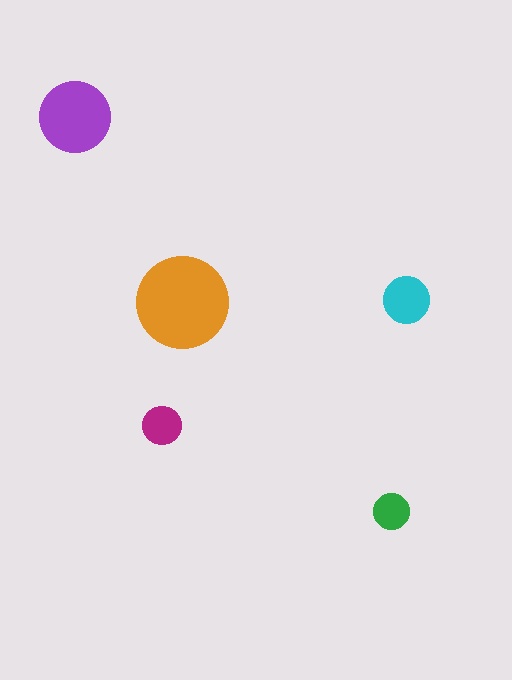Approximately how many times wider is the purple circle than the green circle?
About 2 times wider.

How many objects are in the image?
There are 5 objects in the image.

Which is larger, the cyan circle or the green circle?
The cyan one.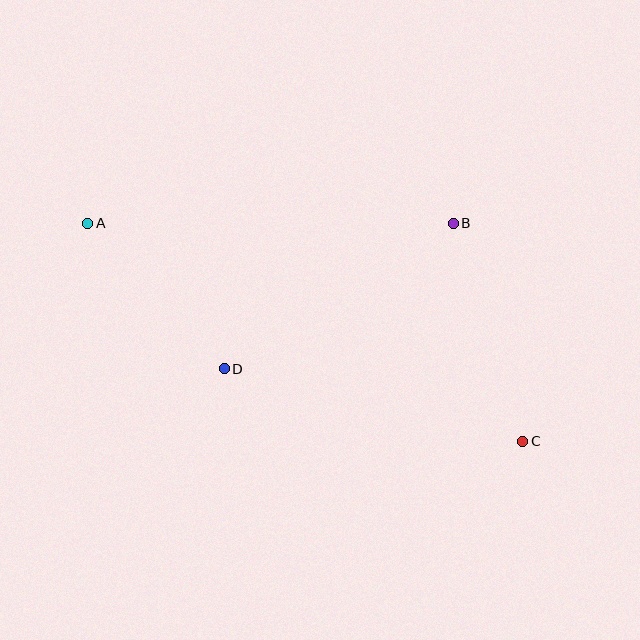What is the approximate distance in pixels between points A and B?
The distance between A and B is approximately 366 pixels.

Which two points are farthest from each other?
Points A and C are farthest from each other.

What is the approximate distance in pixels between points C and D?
The distance between C and D is approximately 307 pixels.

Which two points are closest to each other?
Points A and D are closest to each other.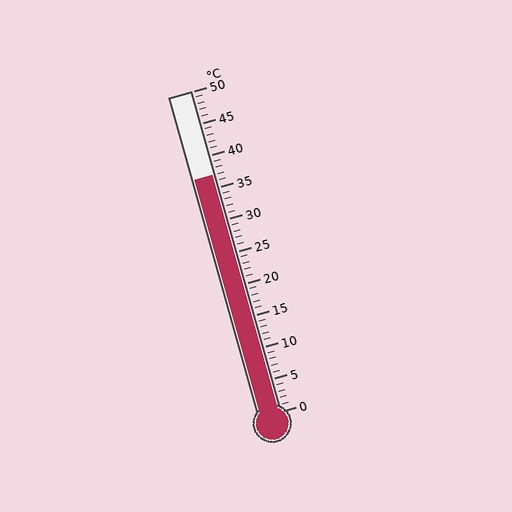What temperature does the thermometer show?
The thermometer shows approximately 37°C.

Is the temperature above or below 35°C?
The temperature is above 35°C.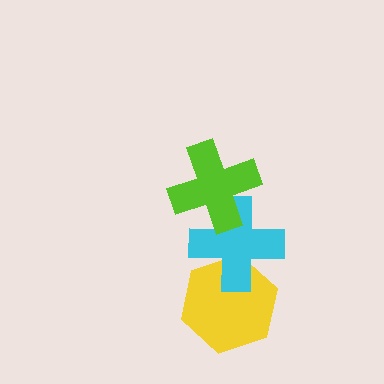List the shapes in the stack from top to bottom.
From top to bottom: the lime cross, the cyan cross, the yellow hexagon.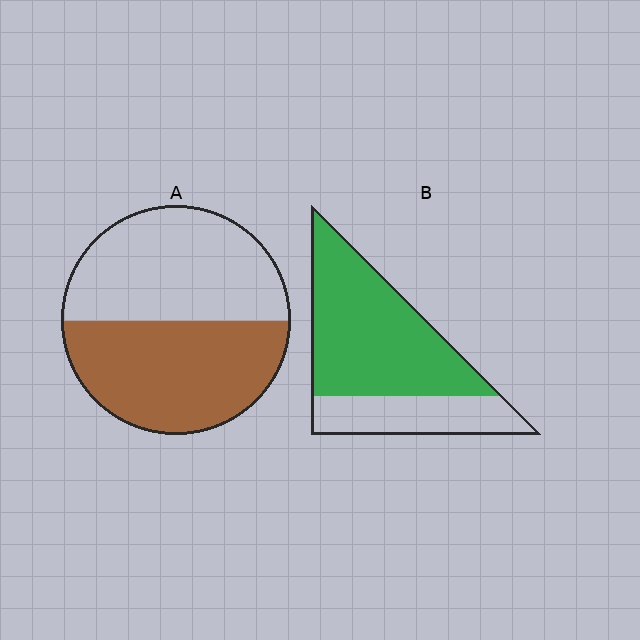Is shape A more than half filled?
Roughly half.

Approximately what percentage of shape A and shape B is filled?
A is approximately 50% and B is approximately 70%.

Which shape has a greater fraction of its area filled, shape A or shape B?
Shape B.